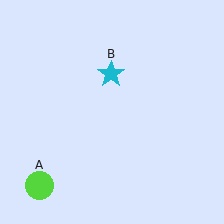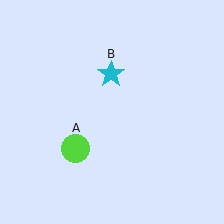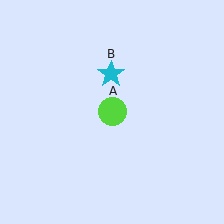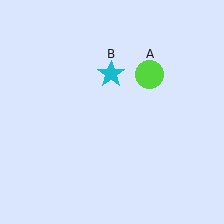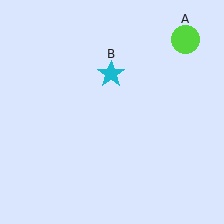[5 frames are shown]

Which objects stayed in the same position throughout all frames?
Cyan star (object B) remained stationary.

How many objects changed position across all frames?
1 object changed position: lime circle (object A).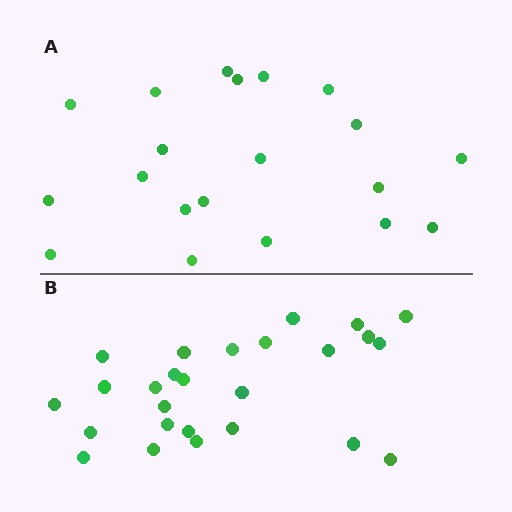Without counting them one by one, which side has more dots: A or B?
Region B (the bottom region) has more dots.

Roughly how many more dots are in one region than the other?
Region B has about 6 more dots than region A.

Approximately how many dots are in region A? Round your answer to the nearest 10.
About 20 dots.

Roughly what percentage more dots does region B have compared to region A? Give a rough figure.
About 30% more.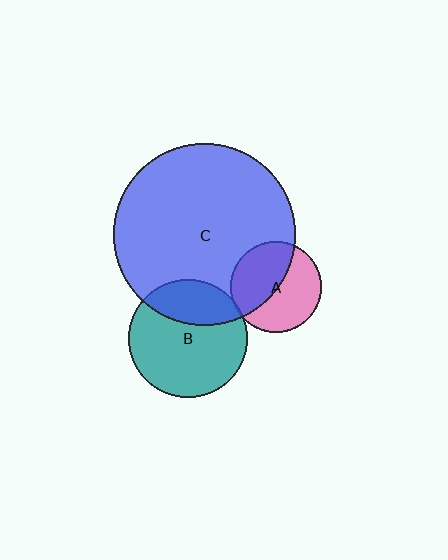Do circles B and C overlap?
Yes.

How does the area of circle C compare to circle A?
Approximately 4.0 times.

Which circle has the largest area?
Circle C (blue).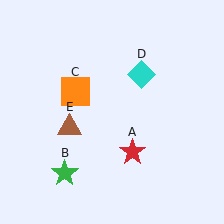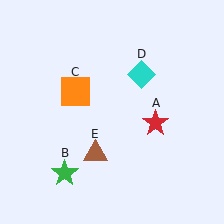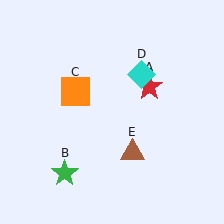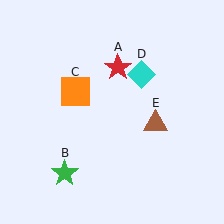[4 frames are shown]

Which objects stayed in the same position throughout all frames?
Green star (object B) and orange square (object C) and cyan diamond (object D) remained stationary.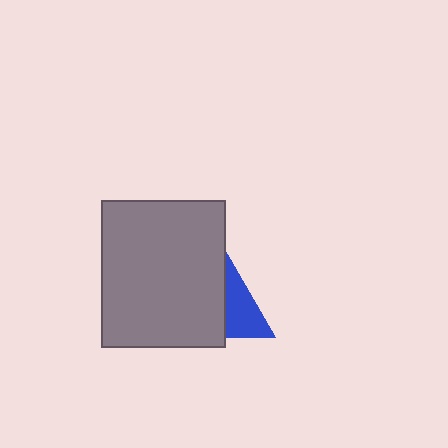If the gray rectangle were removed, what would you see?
You would see the complete blue triangle.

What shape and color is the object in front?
The object in front is a gray rectangle.